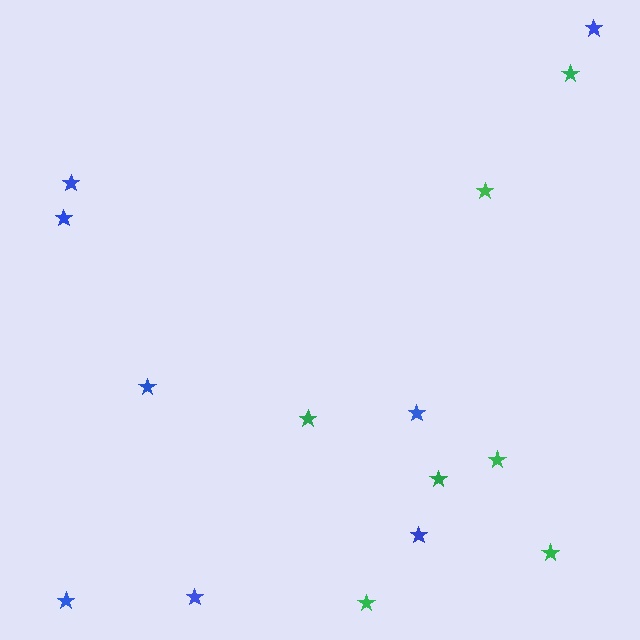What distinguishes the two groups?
There are 2 groups: one group of green stars (7) and one group of blue stars (8).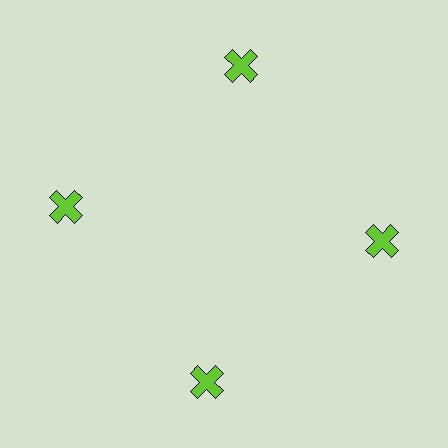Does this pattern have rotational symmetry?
Yes, this pattern has 4-fold rotational symmetry. It looks the same after rotating 90 degrees around the center.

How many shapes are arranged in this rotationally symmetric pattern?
There are 4 shapes, arranged in 4 groups of 1.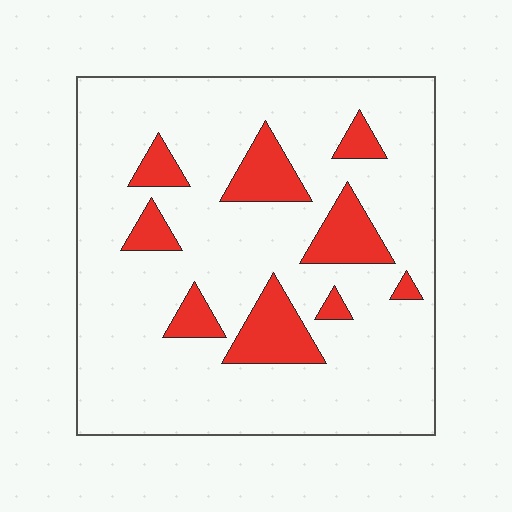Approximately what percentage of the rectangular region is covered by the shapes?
Approximately 15%.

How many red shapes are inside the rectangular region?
9.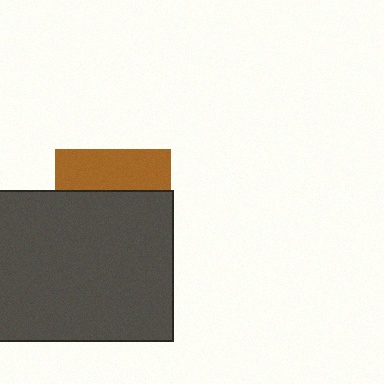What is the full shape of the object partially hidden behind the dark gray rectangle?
The partially hidden object is a brown square.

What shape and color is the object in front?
The object in front is a dark gray rectangle.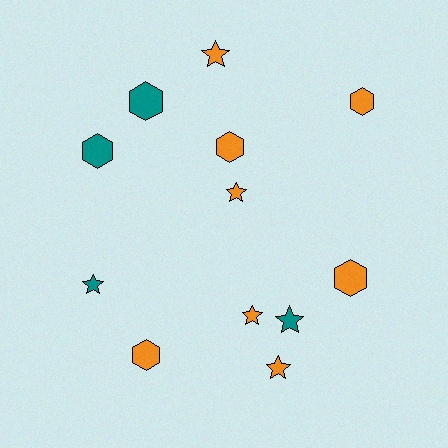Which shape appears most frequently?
Hexagon, with 6 objects.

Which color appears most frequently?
Orange, with 8 objects.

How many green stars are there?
There are no green stars.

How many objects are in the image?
There are 12 objects.